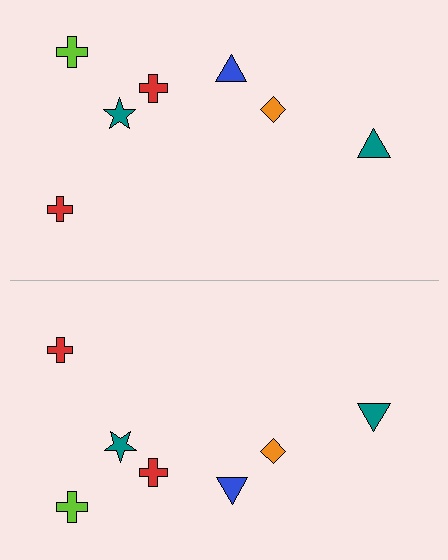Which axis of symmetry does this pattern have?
The pattern has a horizontal axis of symmetry running through the center of the image.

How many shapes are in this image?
There are 14 shapes in this image.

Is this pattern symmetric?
Yes, this pattern has bilateral (reflection) symmetry.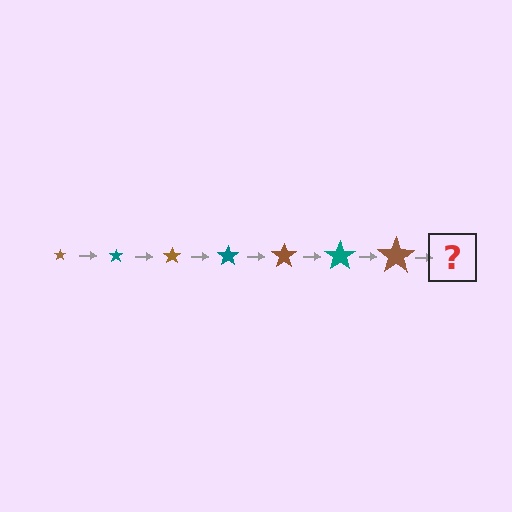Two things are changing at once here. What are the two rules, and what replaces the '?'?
The two rules are that the star grows larger each step and the color cycles through brown and teal. The '?' should be a teal star, larger than the previous one.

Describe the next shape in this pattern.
It should be a teal star, larger than the previous one.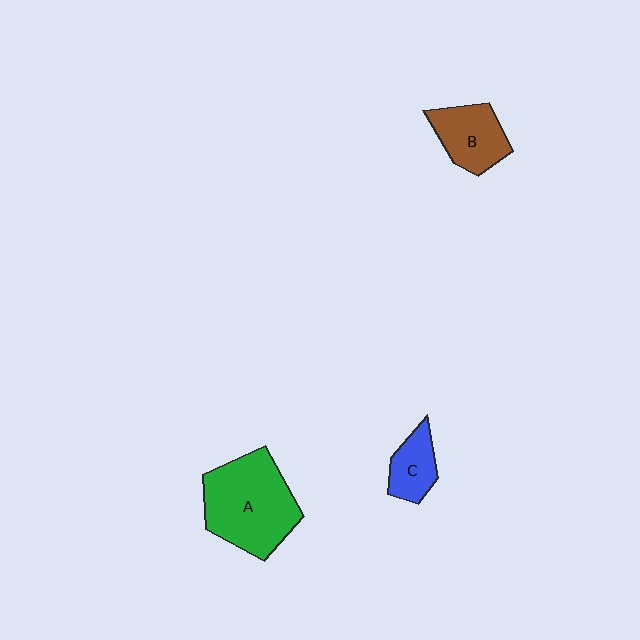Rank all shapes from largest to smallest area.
From largest to smallest: A (green), B (brown), C (blue).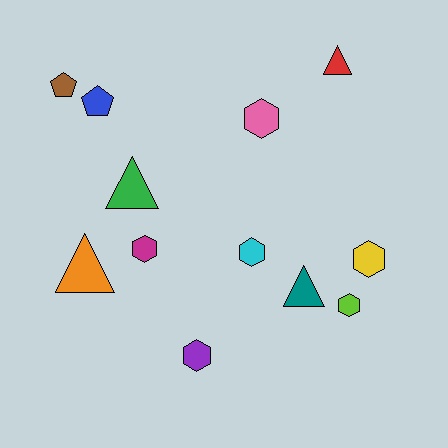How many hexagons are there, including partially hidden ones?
There are 6 hexagons.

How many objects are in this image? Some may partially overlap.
There are 12 objects.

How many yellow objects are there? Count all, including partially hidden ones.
There is 1 yellow object.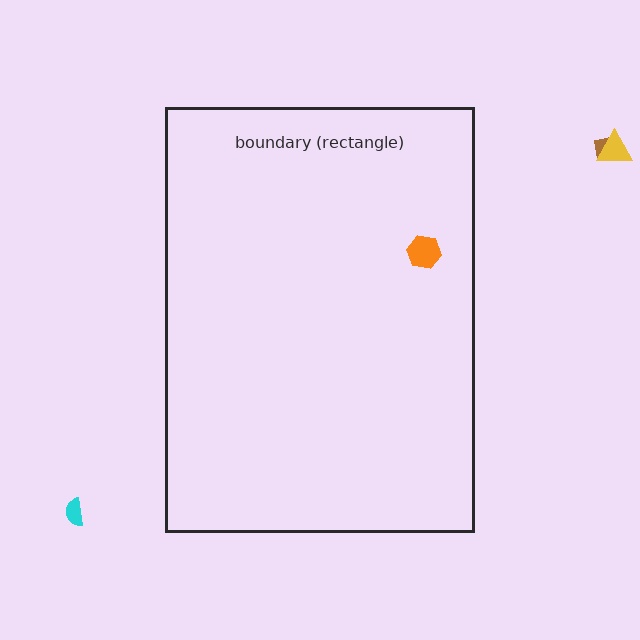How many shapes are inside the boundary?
1 inside, 3 outside.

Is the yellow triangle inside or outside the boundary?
Outside.